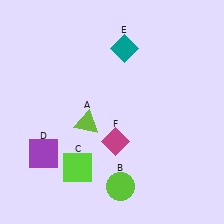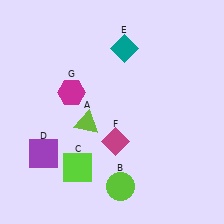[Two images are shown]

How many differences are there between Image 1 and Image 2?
There is 1 difference between the two images.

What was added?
A magenta hexagon (G) was added in Image 2.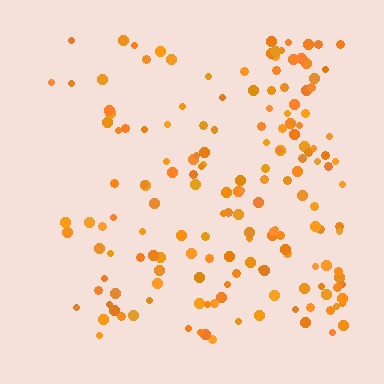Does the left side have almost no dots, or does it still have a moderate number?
Still a moderate number, just noticeably fewer than the right.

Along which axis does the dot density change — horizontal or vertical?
Horizontal.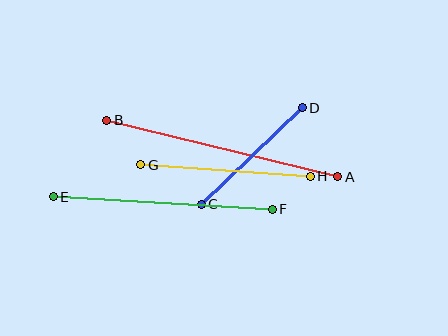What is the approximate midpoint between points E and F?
The midpoint is at approximately (163, 203) pixels.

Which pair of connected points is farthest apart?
Points A and B are farthest apart.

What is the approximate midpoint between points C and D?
The midpoint is at approximately (252, 156) pixels.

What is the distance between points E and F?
The distance is approximately 219 pixels.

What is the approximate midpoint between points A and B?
The midpoint is at approximately (222, 148) pixels.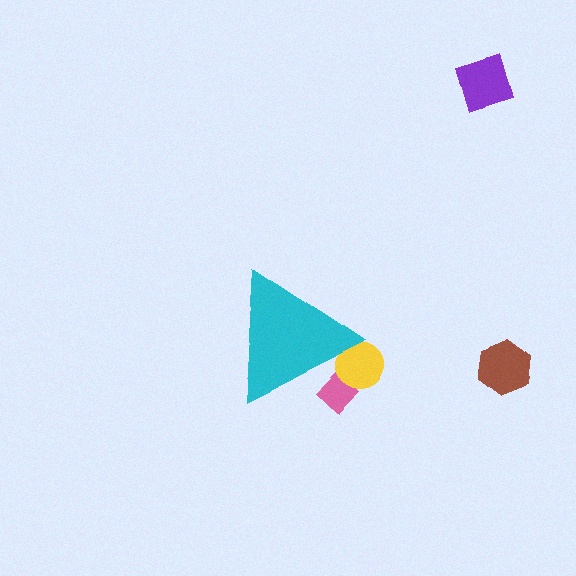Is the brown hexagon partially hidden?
No, the brown hexagon is fully visible.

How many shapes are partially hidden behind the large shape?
2 shapes are partially hidden.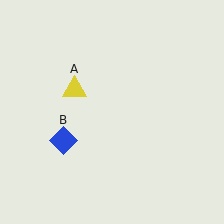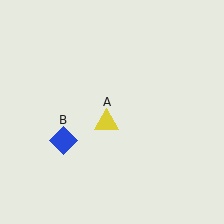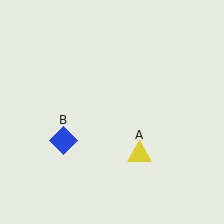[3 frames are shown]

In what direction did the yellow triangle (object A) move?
The yellow triangle (object A) moved down and to the right.